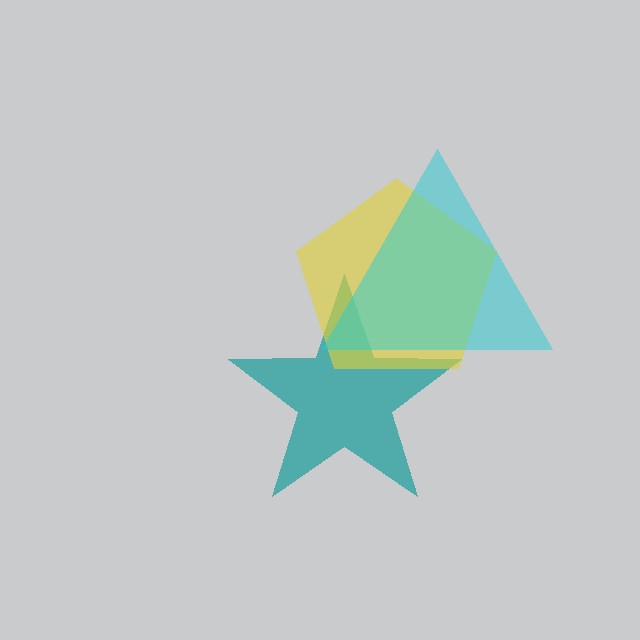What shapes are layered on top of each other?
The layered shapes are: a teal star, a yellow pentagon, a cyan triangle.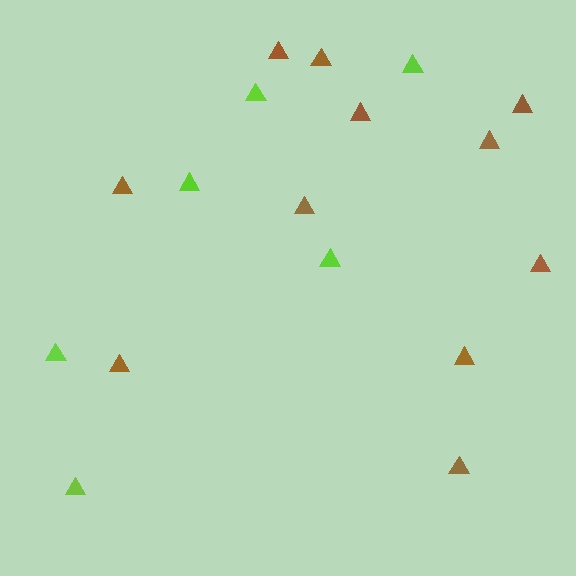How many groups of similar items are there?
There are 2 groups: one group of brown triangles (11) and one group of lime triangles (6).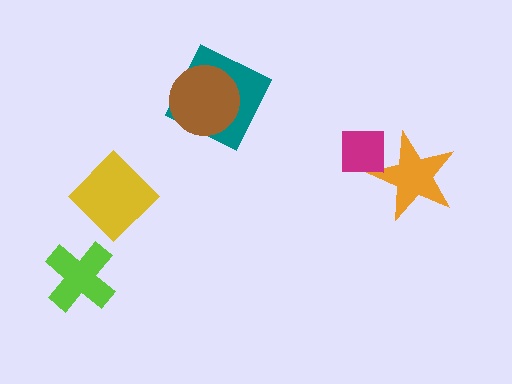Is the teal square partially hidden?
Yes, it is partially covered by another shape.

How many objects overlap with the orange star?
1 object overlaps with the orange star.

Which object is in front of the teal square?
The brown circle is in front of the teal square.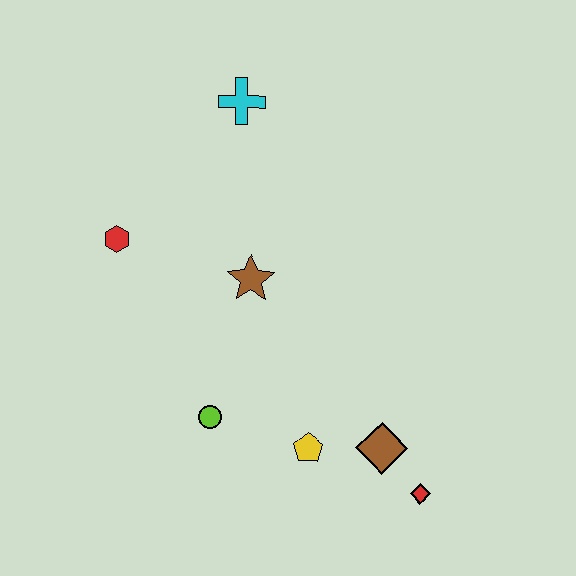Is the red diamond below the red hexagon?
Yes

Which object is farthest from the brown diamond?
The cyan cross is farthest from the brown diamond.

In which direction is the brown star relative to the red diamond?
The brown star is above the red diamond.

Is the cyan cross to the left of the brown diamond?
Yes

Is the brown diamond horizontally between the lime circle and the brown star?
No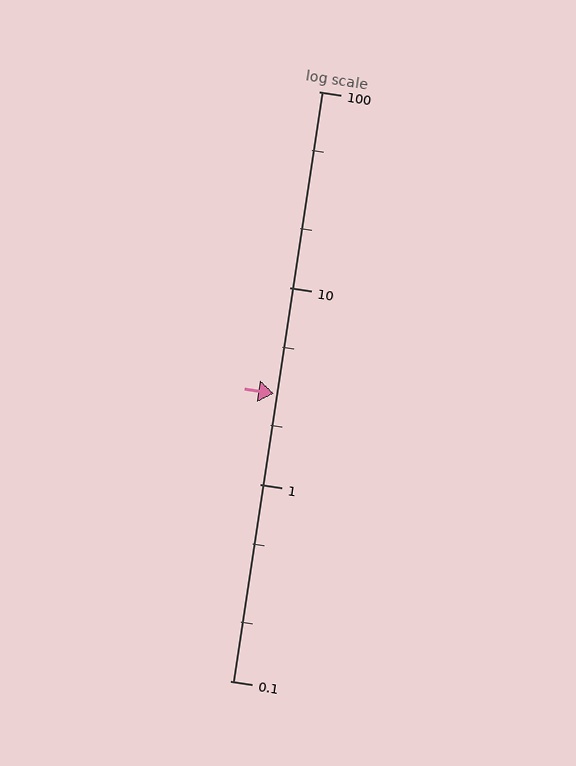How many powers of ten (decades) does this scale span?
The scale spans 3 decades, from 0.1 to 100.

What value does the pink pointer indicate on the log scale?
The pointer indicates approximately 2.9.